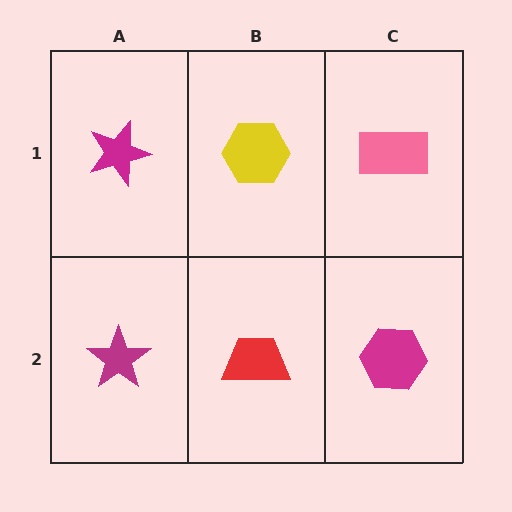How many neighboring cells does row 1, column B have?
3.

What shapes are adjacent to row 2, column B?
A yellow hexagon (row 1, column B), a magenta star (row 2, column A), a magenta hexagon (row 2, column C).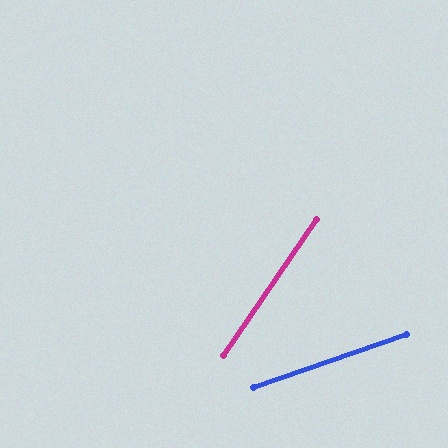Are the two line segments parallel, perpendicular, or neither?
Neither parallel nor perpendicular — they differ by about 37°.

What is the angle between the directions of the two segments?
Approximately 37 degrees.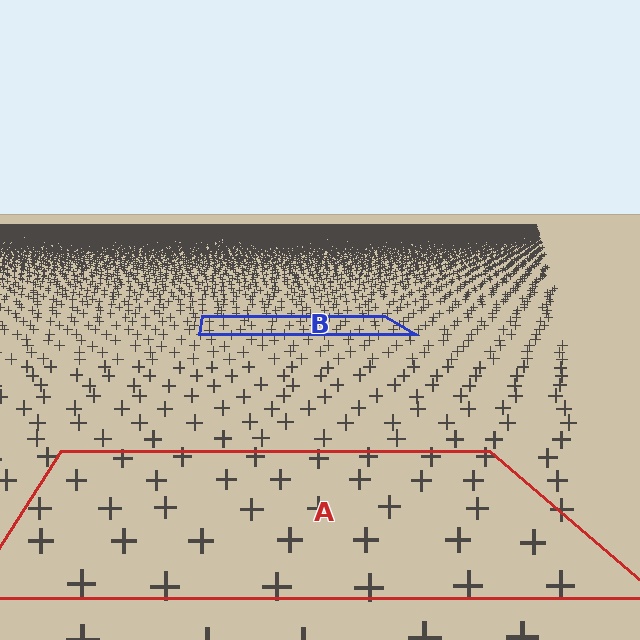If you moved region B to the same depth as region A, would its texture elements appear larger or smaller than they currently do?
They would appear larger. At a closer depth, the same texture elements are projected at a bigger on-screen size.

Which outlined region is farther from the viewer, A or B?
Region B is farther from the viewer — the texture elements inside it appear smaller and more densely packed.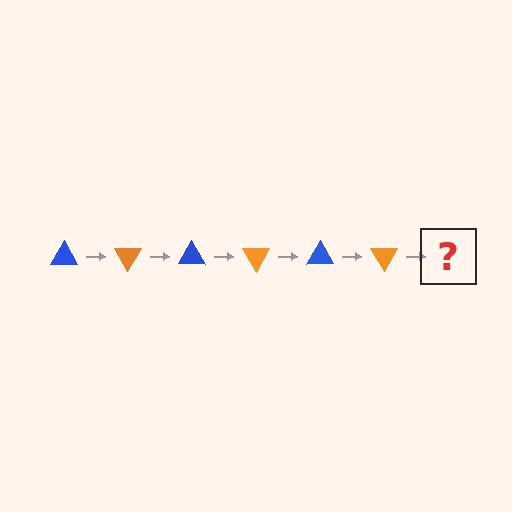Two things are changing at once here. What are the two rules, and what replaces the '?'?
The two rules are that it rotates 60 degrees each step and the color cycles through blue and orange. The '?' should be a blue triangle, rotated 360 degrees from the start.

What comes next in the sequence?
The next element should be a blue triangle, rotated 360 degrees from the start.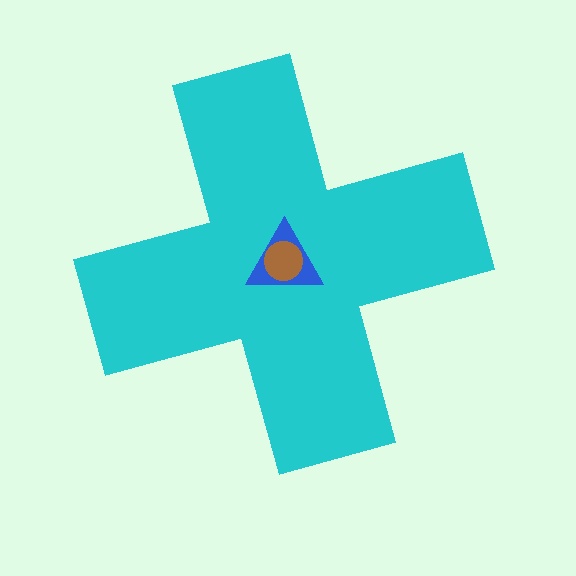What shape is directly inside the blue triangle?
The brown circle.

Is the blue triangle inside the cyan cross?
Yes.